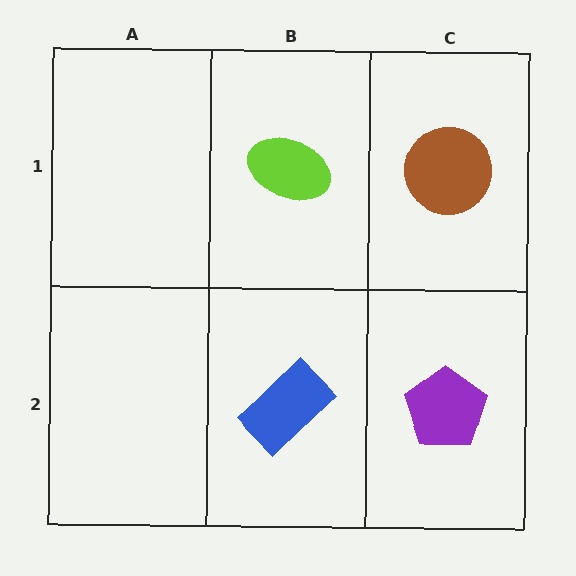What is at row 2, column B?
A blue rectangle.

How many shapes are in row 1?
2 shapes.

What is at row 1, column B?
A lime ellipse.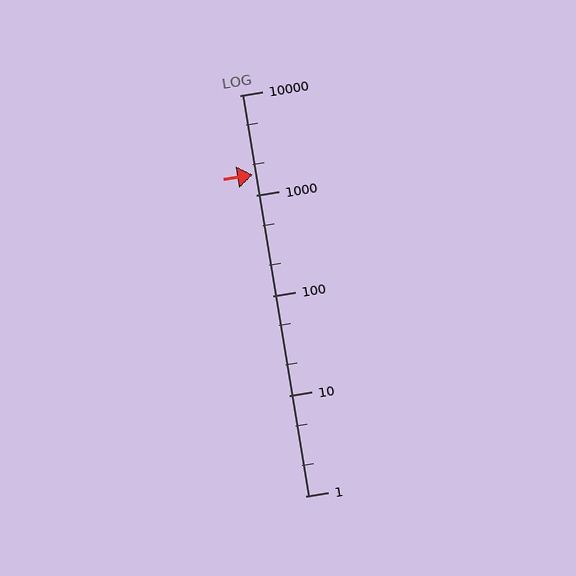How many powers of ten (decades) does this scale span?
The scale spans 4 decades, from 1 to 10000.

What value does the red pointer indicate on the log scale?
The pointer indicates approximately 1600.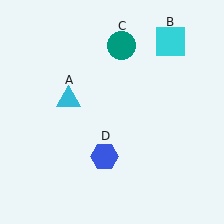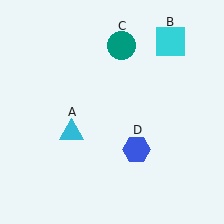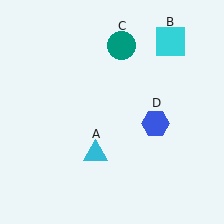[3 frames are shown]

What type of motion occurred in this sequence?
The cyan triangle (object A), blue hexagon (object D) rotated counterclockwise around the center of the scene.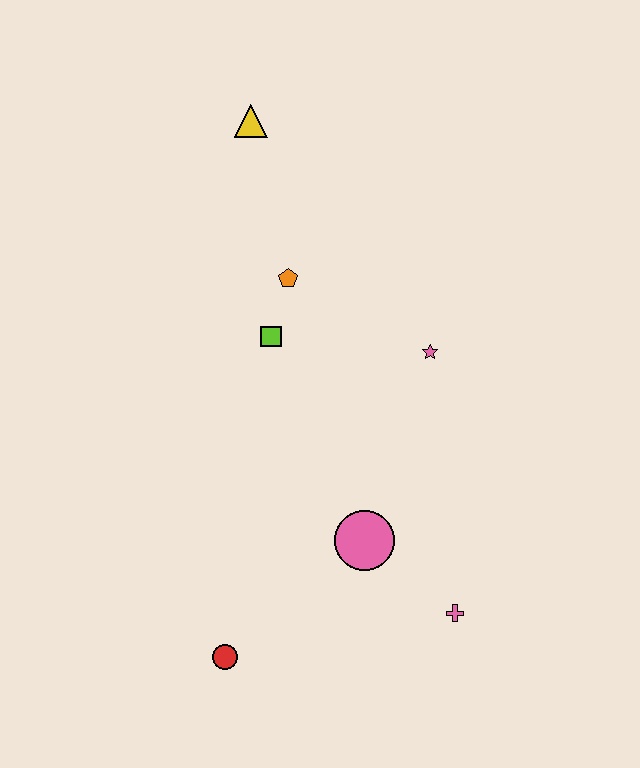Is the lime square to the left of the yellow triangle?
No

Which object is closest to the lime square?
The orange pentagon is closest to the lime square.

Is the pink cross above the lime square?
No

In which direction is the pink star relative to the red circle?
The pink star is above the red circle.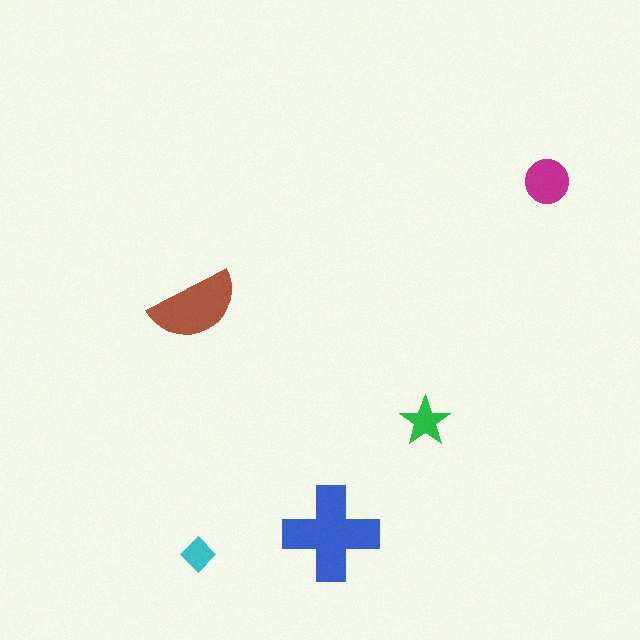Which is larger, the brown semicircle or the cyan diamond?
The brown semicircle.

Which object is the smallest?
The cyan diamond.